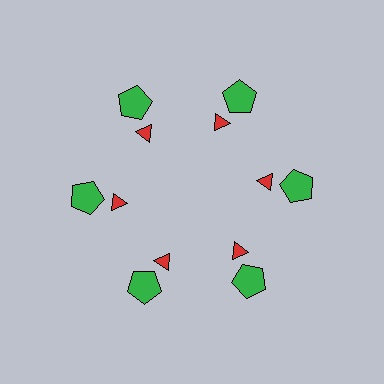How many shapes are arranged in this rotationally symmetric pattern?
There are 12 shapes, arranged in 6 groups of 2.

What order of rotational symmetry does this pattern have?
This pattern has 6-fold rotational symmetry.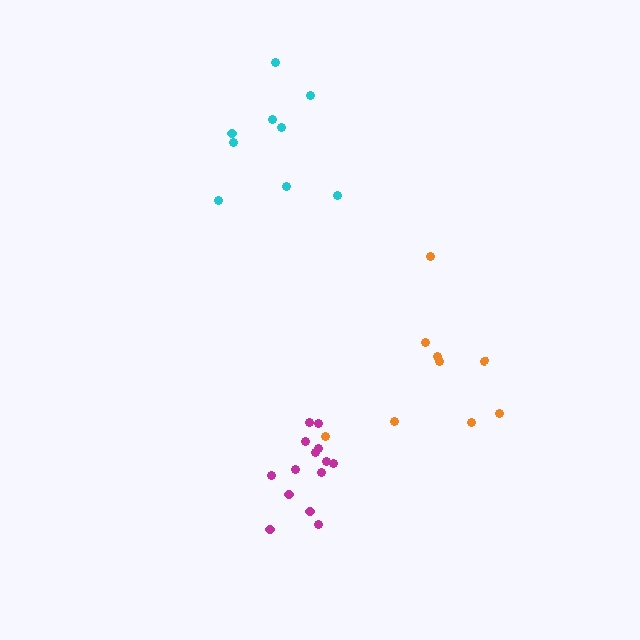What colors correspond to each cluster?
The clusters are colored: cyan, orange, magenta.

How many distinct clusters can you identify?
There are 3 distinct clusters.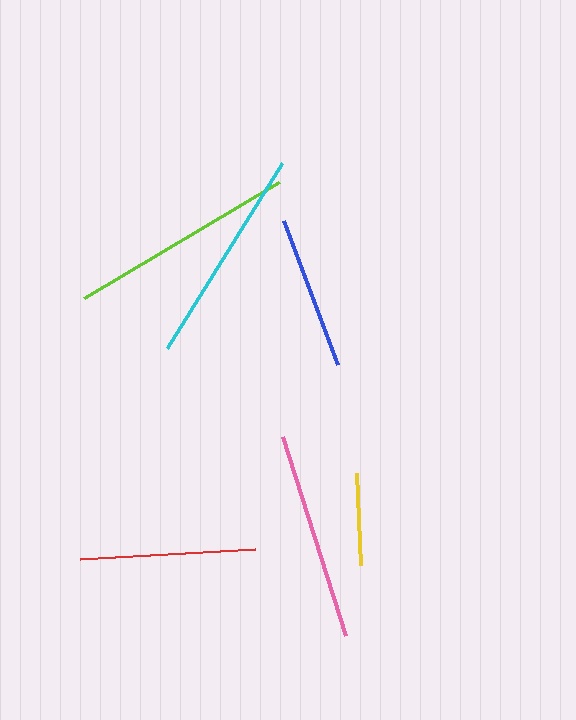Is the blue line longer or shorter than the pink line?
The pink line is longer than the blue line.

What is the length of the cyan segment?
The cyan segment is approximately 217 pixels long.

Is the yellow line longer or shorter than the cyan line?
The cyan line is longer than the yellow line.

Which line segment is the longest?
The lime line is the longest at approximately 227 pixels.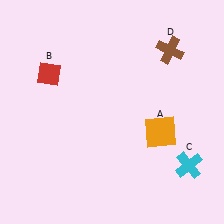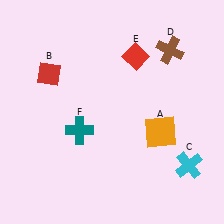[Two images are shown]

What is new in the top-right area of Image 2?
A red diamond (E) was added in the top-right area of Image 2.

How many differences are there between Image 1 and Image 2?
There are 2 differences between the two images.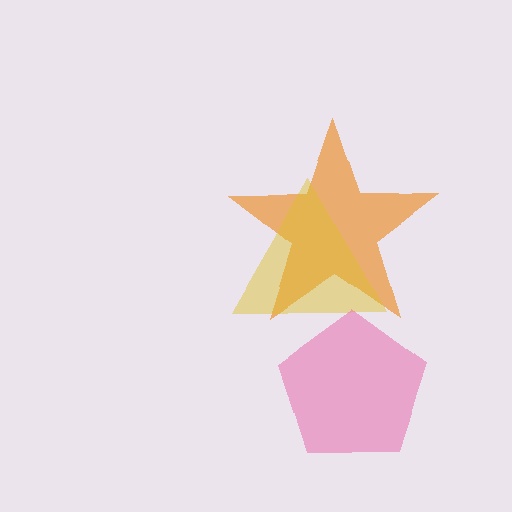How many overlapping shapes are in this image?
There are 3 overlapping shapes in the image.